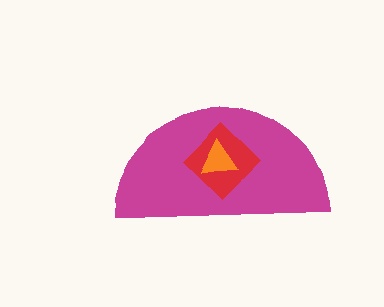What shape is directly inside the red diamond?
The orange triangle.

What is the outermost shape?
The magenta semicircle.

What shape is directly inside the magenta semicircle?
The red diamond.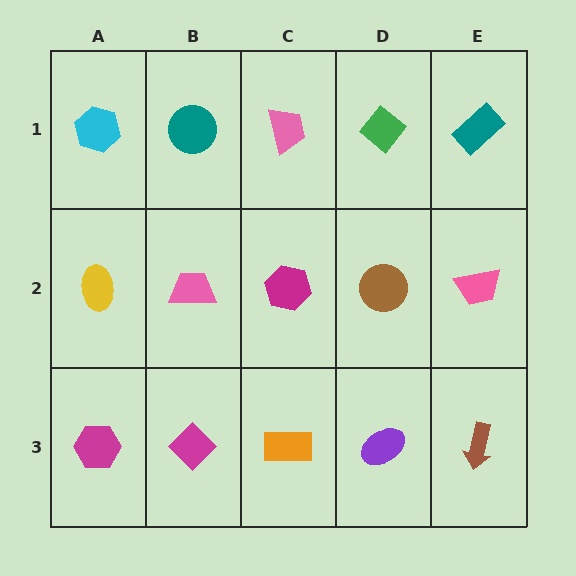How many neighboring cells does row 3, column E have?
2.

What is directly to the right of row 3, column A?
A magenta diamond.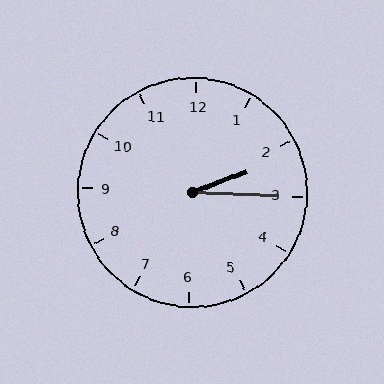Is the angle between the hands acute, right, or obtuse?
It is acute.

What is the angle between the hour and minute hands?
Approximately 22 degrees.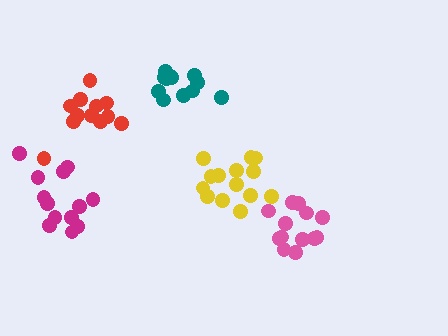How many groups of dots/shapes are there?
There are 5 groups.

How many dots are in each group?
Group 1: 14 dots, Group 2: 12 dots, Group 3: 13 dots, Group 4: 13 dots, Group 5: 13 dots (65 total).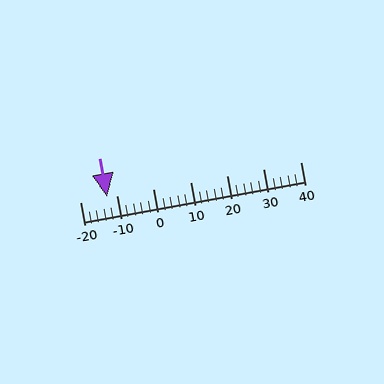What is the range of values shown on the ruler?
The ruler shows values from -20 to 40.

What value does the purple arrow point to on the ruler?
The purple arrow points to approximately -13.